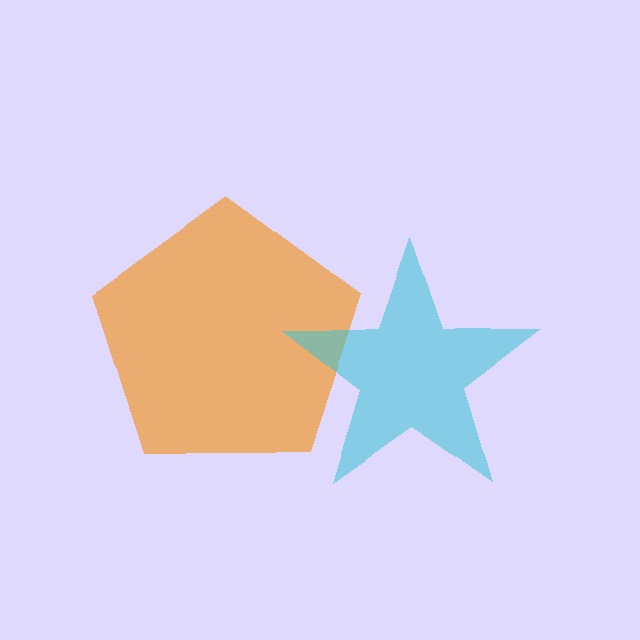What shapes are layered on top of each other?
The layered shapes are: an orange pentagon, a cyan star.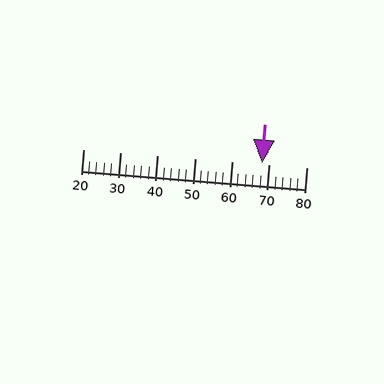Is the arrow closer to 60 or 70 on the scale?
The arrow is closer to 70.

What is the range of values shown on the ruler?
The ruler shows values from 20 to 80.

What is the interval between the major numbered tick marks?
The major tick marks are spaced 10 units apart.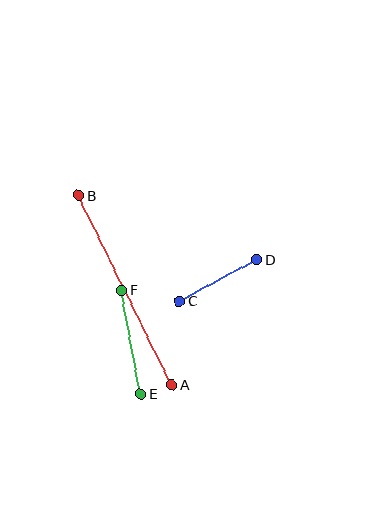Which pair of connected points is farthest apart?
Points A and B are farthest apart.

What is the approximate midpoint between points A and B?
The midpoint is at approximately (125, 290) pixels.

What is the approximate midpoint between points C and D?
The midpoint is at approximately (218, 280) pixels.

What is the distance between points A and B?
The distance is approximately 211 pixels.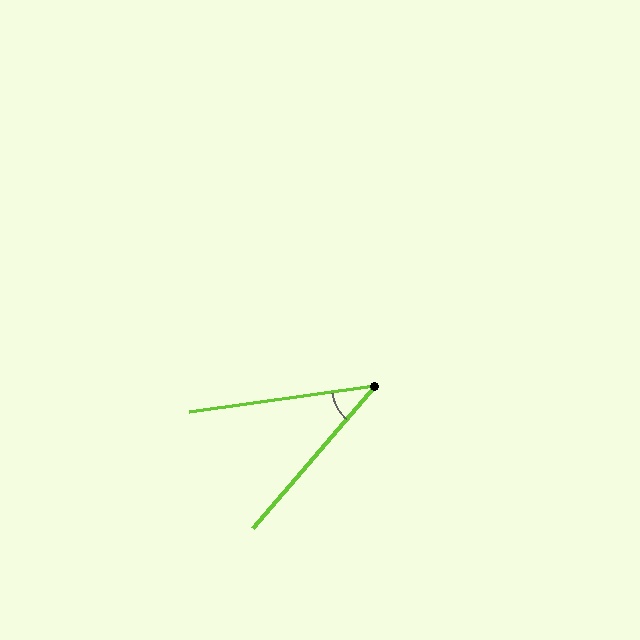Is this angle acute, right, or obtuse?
It is acute.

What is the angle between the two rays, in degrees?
Approximately 41 degrees.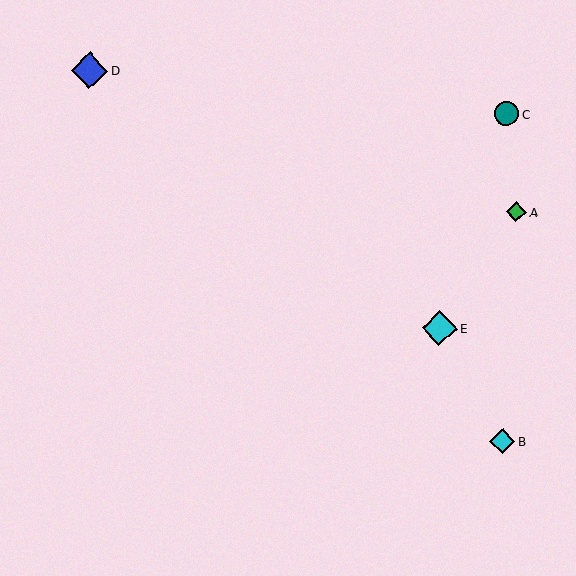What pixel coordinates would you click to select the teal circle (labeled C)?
Click at (507, 114) to select the teal circle C.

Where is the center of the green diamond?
The center of the green diamond is at (516, 212).